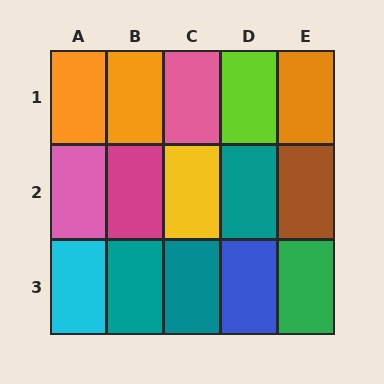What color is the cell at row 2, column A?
Pink.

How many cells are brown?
1 cell is brown.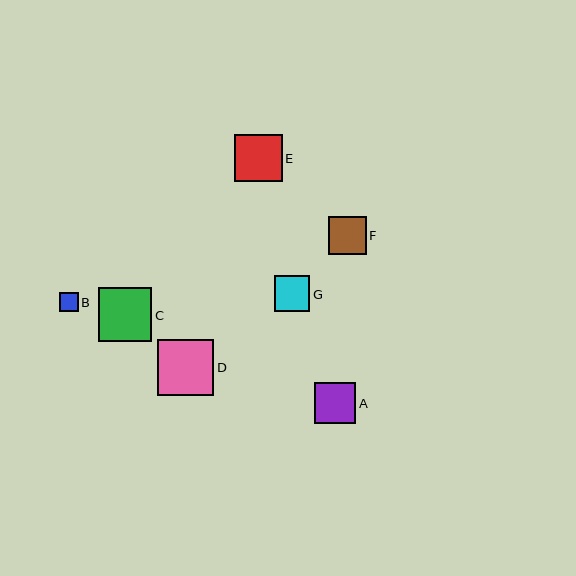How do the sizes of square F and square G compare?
Square F and square G are approximately the same size.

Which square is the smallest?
Square B is the smallest with a size of approximately 19 pixels.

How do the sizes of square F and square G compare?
Square F and square G are approximately the same size.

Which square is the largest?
Square D is the largest with a size of approximately 56 pixels.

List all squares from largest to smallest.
From largest to smallest: D, C, E, A, F, G, B.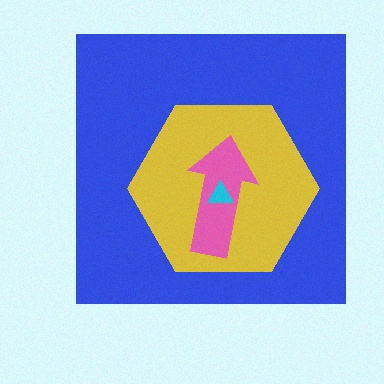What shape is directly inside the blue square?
The yellow hexagon.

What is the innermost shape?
The cyan triangle.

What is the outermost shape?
The blue square.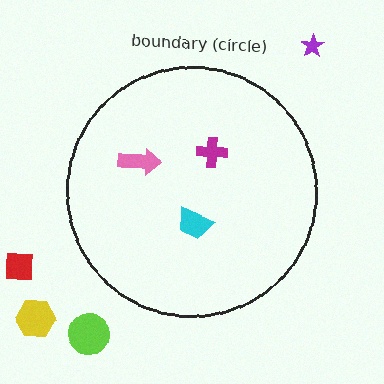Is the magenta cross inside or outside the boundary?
Inside.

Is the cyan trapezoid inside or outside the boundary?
Inside.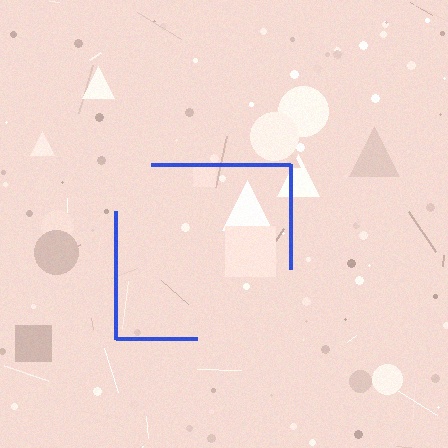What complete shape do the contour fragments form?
The contour fragments form a square.